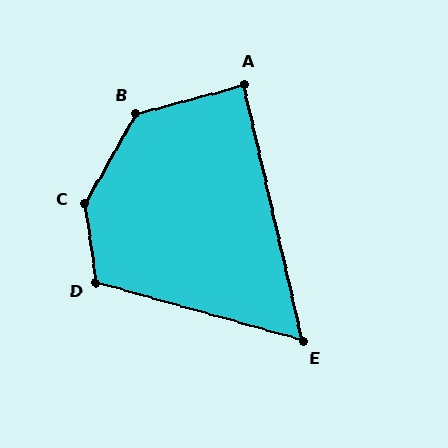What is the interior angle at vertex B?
Approximately 135 degrees (obtuse).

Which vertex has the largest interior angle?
C, at approximately 142 degrees.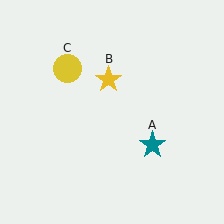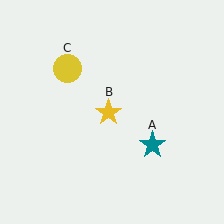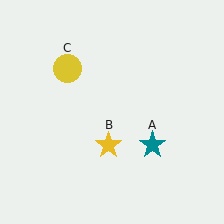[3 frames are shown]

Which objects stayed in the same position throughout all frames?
Teal star (object A) and yellow circle (object C) remained stationary.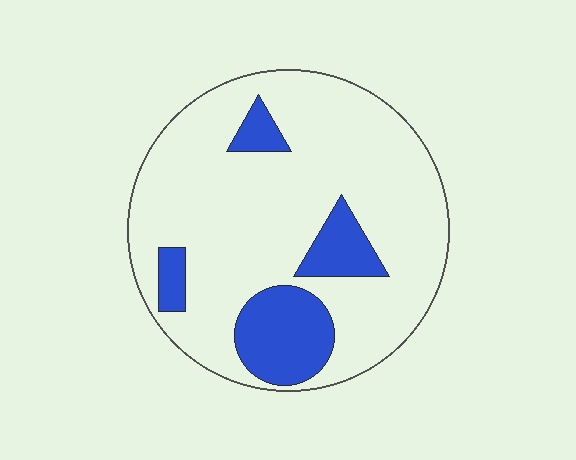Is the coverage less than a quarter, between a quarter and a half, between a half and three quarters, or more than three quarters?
Less than a quarter.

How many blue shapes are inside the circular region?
4.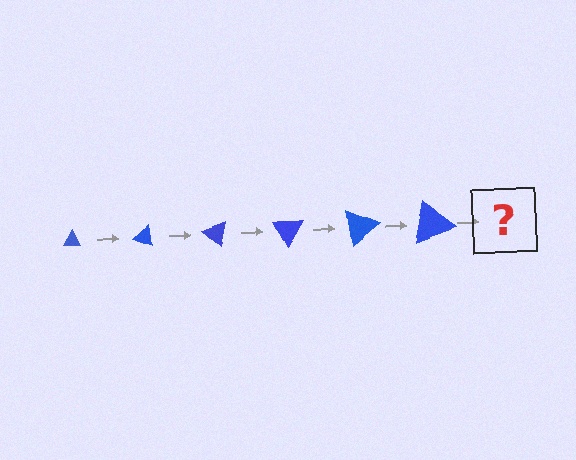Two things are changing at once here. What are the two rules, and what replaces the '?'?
The two rules are that the triangle grows larger each step and it rotates 20 degrees each step. The '?' should be a triangle, larger than the previous one and rotated 120 degrees from the start.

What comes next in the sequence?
The next element should be a triangle, larger than the previous one and rotated 120 degrees from the start.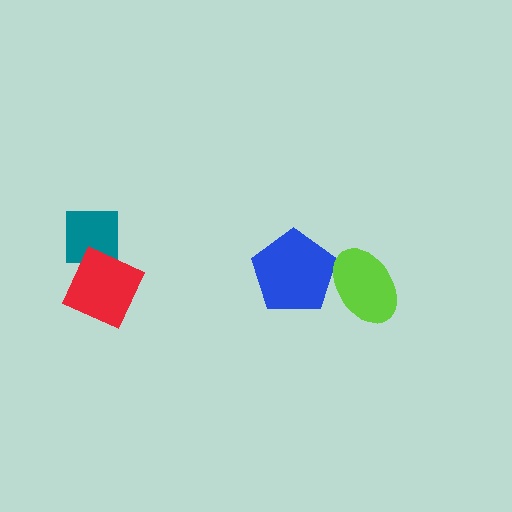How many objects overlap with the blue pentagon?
1 object overlaps with the blue pentagon.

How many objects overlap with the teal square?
1 object overlaps with the teal square.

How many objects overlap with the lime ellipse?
1 object overlaps with the lime ellipse.